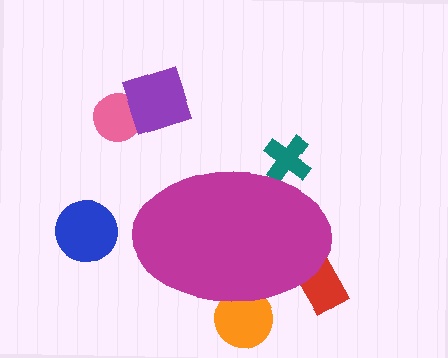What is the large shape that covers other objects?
A magenta ellipse.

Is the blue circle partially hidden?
No, the blue circle is fully visible.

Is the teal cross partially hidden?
Yes, the teal cross is partially hidden behind the magenta ellipse.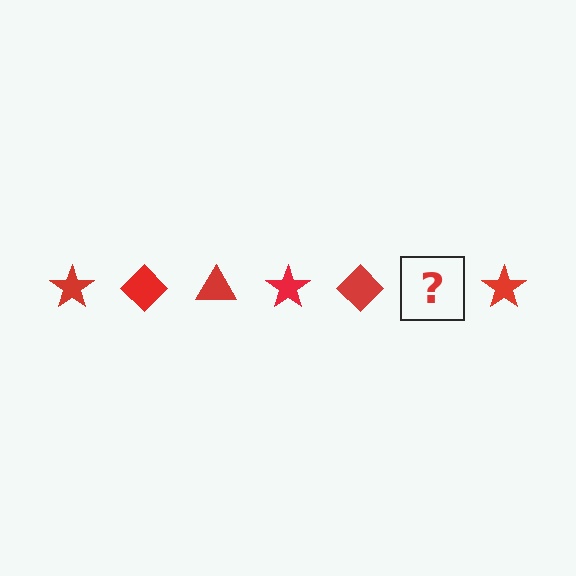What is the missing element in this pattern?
The missing element is a red triangle.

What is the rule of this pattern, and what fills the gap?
The rule is that the pattern cycles through star, diamond, triangle shapes in red. The gap should be filled with a red triangle.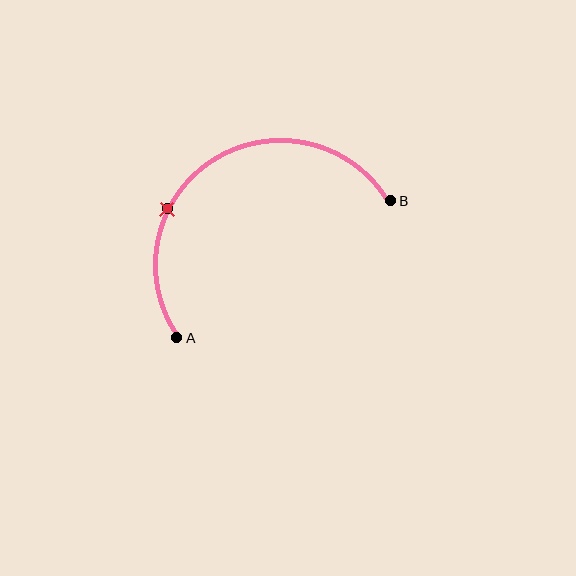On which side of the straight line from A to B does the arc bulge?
The arc bulges above the straight line connecting A and B.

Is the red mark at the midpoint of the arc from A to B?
No. The red mark lies on the arc but is closer to endpoint A. The arc midpoint would be at the point on the curve equidistant along the arc from both A and B.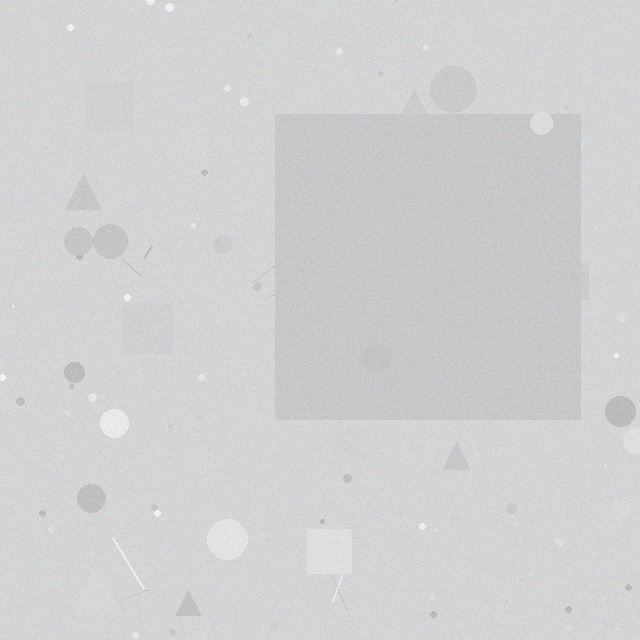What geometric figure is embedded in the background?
A square is embedded in the background.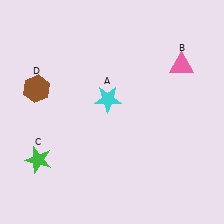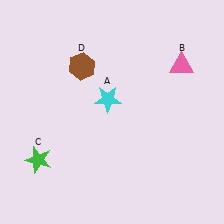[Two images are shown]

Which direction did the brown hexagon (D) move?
The brown hexagon (D) moved right.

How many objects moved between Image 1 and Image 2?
1 object moved between the two images.